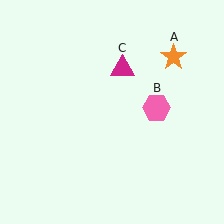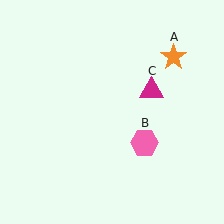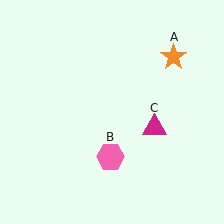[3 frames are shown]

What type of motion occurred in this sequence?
The pink hexagon (object B), magenta triangle (object C) rotated clockwise around the center of the scene.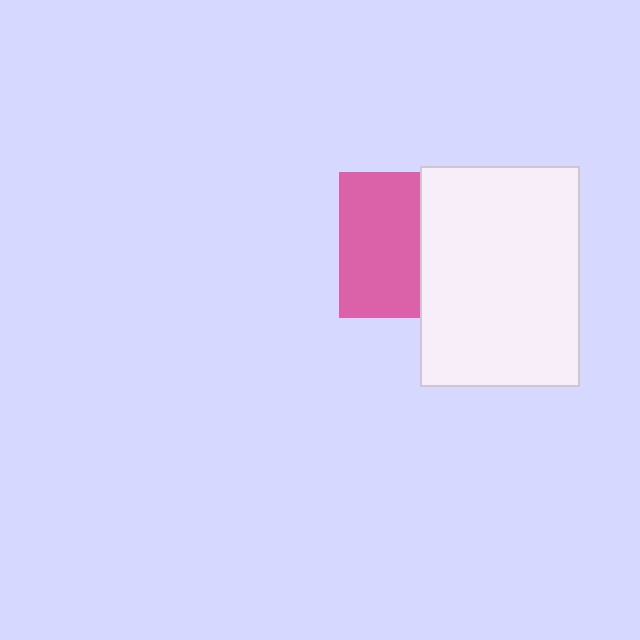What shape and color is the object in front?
The object in front is a white rectangle.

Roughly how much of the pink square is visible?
About half of it is visible (roughly 56%).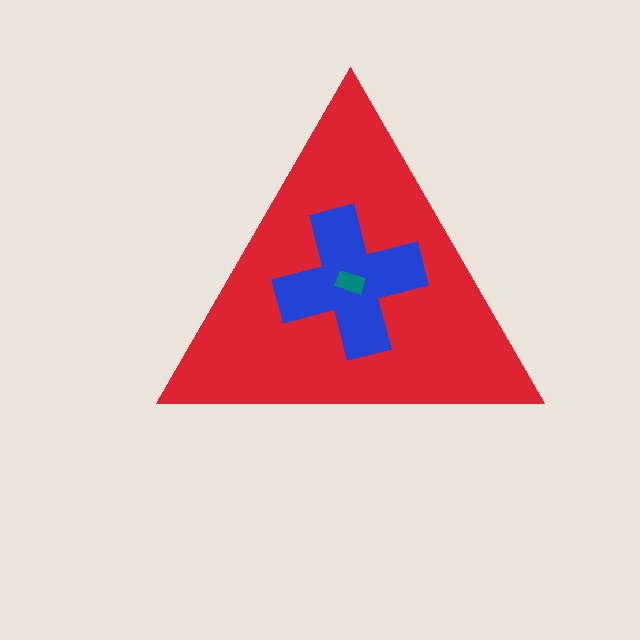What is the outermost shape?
The red triangle.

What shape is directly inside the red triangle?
The blue cross.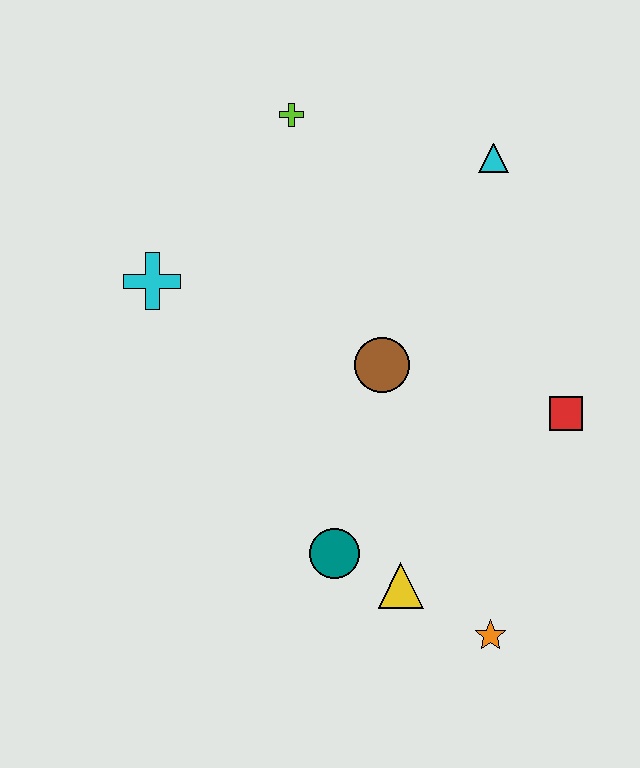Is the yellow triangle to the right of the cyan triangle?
No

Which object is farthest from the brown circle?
The orange star is farthest from the brown circle.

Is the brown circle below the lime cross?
Yes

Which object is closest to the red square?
The brown circle is closest to the red square.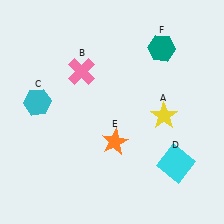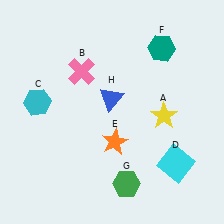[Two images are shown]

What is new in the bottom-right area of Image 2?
A green hexagon (G) was added in the bottom-right area of Image 2.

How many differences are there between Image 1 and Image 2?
There are 2 differences between the two images.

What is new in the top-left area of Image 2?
A blue triangle (H) was added in the top-left area of Image 2.